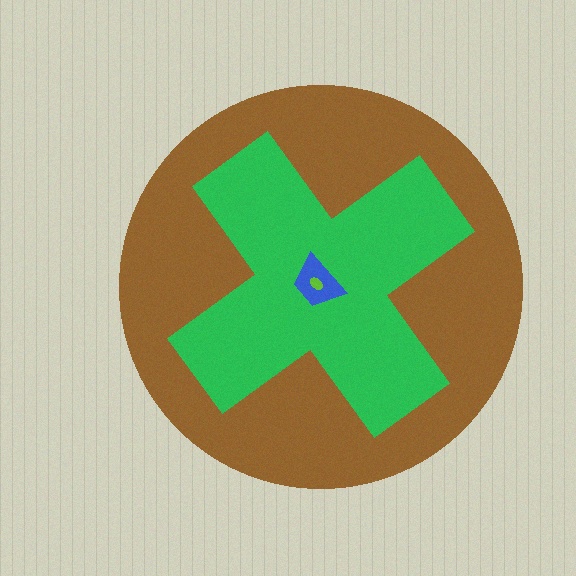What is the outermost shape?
The brown circle.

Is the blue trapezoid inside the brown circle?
Yes.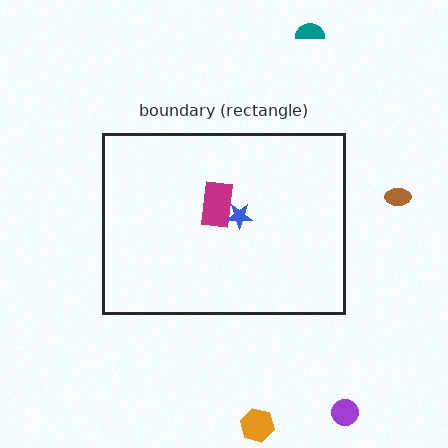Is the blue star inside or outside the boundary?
Inside.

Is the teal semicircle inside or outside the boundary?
Outside.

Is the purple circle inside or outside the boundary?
Outside.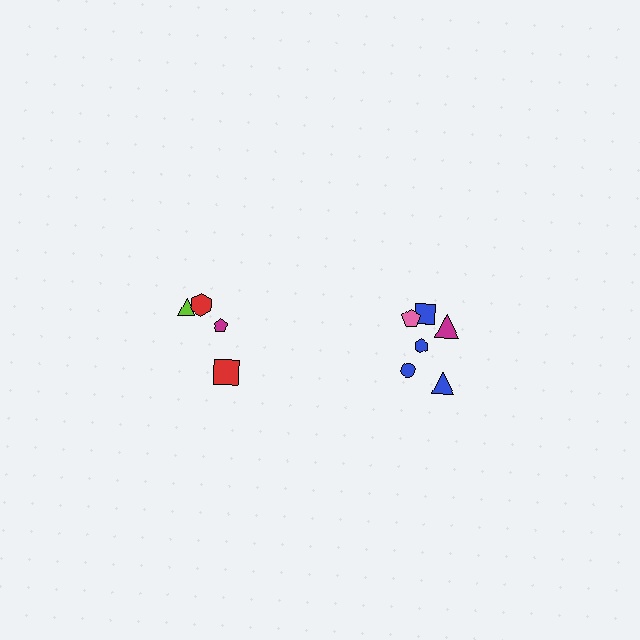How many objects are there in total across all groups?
There are 10 objects.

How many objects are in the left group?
There are 4 objects.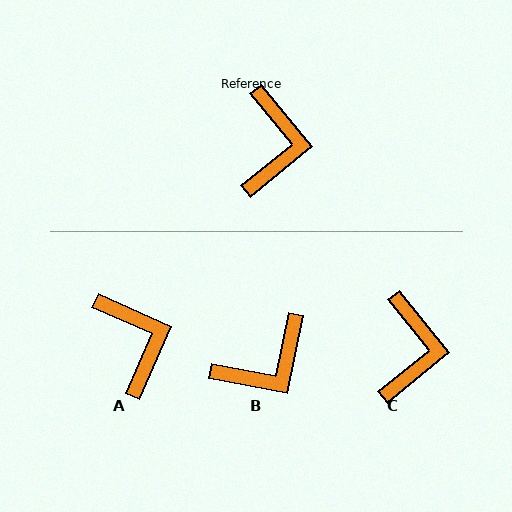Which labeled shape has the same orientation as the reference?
C.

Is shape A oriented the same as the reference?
No, it is off by about 27 degrees.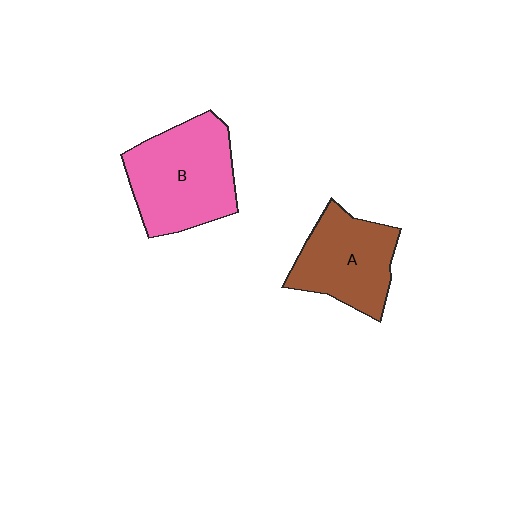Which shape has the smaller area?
Shape A (brown).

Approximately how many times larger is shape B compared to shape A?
Approximately 1.3 times.